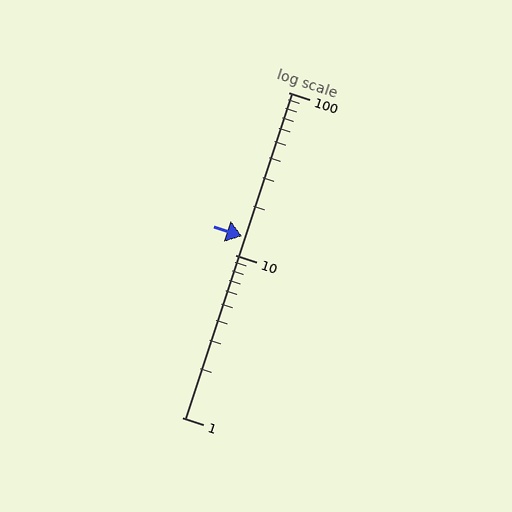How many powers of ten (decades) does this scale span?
The scale spans 2 decades, from 1 to 100.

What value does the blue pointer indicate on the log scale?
The pointer indicates approximately 13.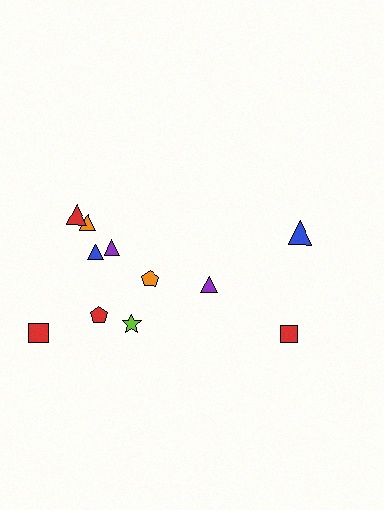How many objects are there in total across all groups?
There are 11 objects.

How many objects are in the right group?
There are 3 objects.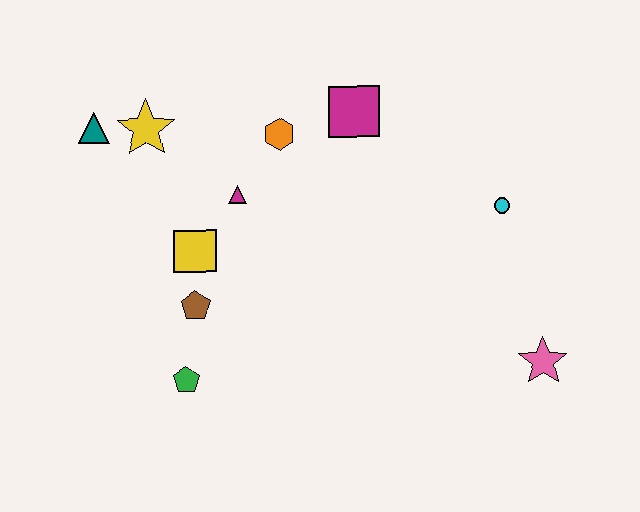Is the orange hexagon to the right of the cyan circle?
No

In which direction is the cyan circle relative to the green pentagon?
The cyan circle is to the right of the green pentagon.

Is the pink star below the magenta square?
Yes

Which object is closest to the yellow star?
The teal triangle is closest to the yellow star.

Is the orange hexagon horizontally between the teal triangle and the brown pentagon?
No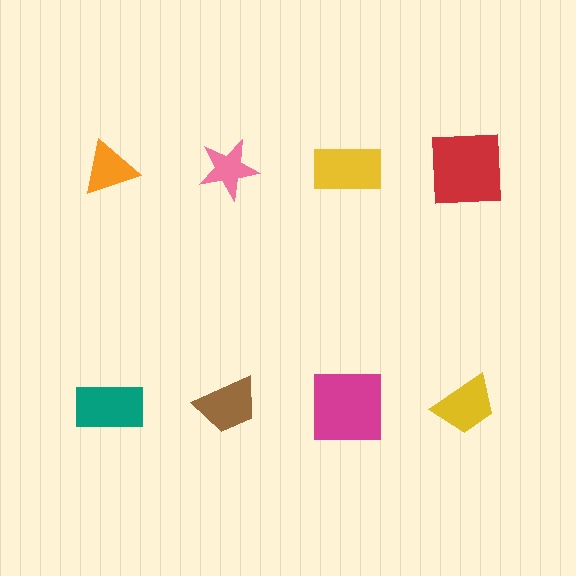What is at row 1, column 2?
A pink star.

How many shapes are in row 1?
4 shapes.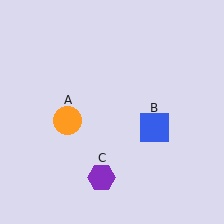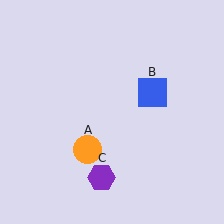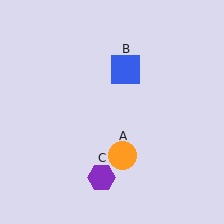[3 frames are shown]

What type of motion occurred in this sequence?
The orange circle (object A), blue square (object B) rotated counterclockwise around the center of the scene.